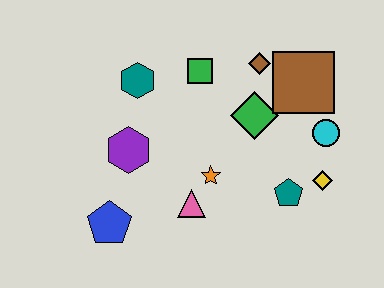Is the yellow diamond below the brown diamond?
Yes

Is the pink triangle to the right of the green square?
No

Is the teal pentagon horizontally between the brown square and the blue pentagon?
Yes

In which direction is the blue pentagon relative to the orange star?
The blue pentagon is to the left of the orange star.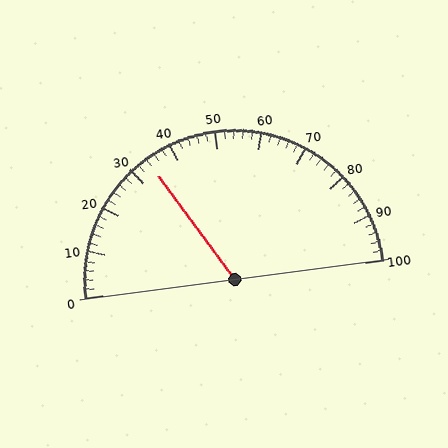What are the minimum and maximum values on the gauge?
The gauge ranges from 0 to 100.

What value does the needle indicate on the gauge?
The needle indicates approximately 34.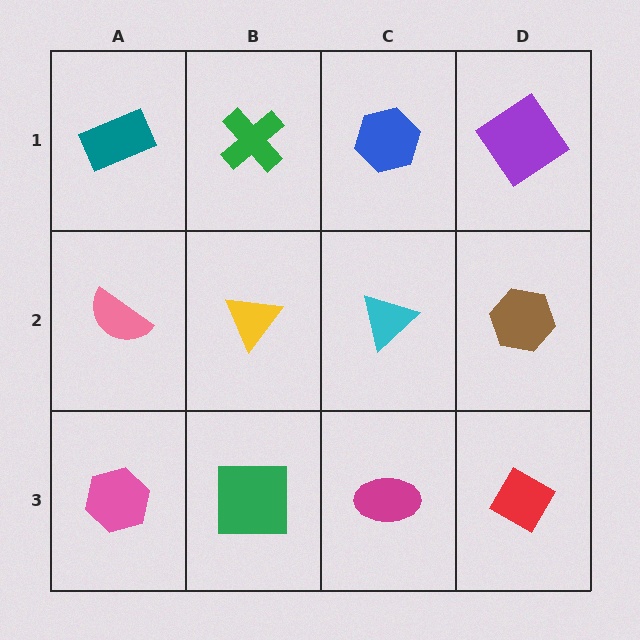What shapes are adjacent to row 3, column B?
A yellow triangle (row 2, column B), a pink hexagon (row 3, column A), a magenta ellipse (row 3, column C).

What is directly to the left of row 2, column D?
A cyan triangle.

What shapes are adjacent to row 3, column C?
A cyan triangle (row 2, column C), a green square (row 3, column B), a red diamond (row 3, column D).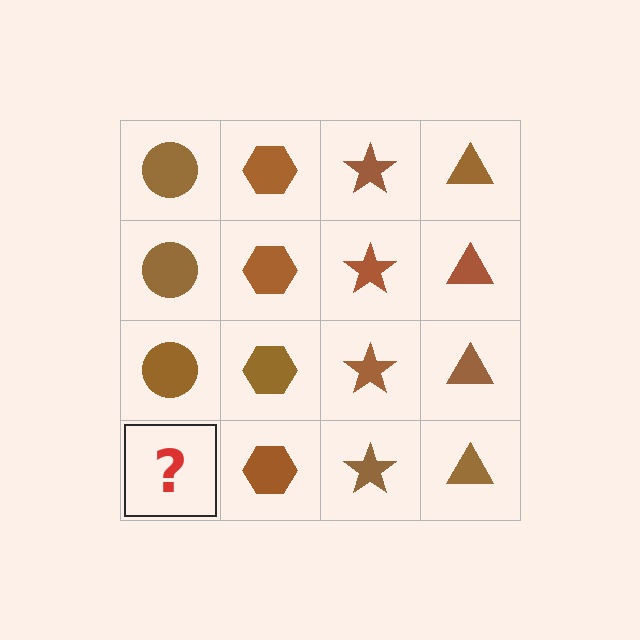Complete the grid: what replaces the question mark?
The question mark should be replaced with a brown circle.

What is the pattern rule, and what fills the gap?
The rule is that each column has a consistent shape. The gap should be filled with a brown circle.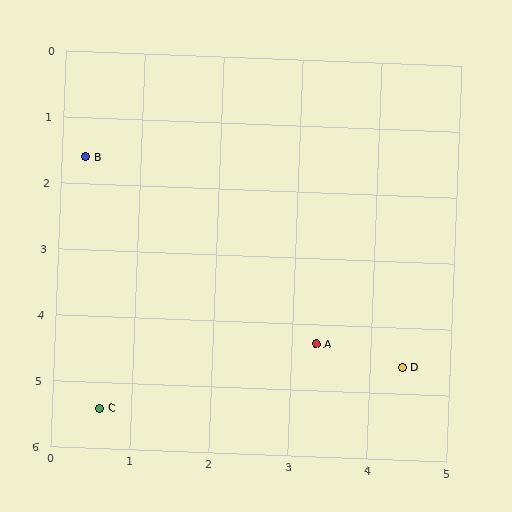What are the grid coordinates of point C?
Point C is at approximately (0.6, 5.4).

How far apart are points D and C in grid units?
Points D and C are about 3.9 grid units apart.